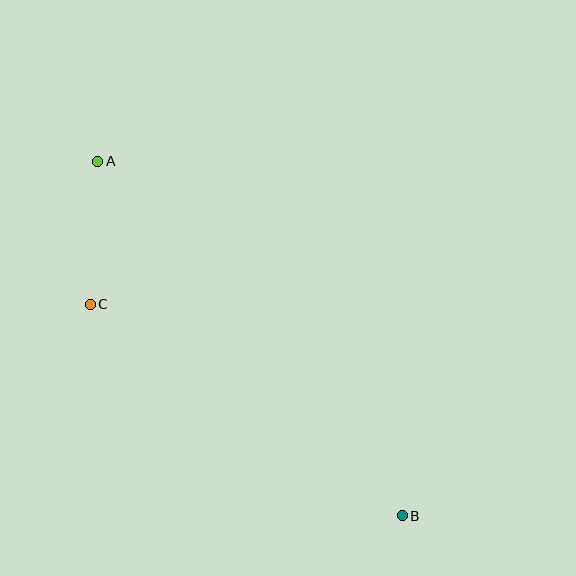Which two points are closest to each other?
Points A and C are closest to each other.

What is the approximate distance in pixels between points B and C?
The distance between B and C is approximately 377 pixels.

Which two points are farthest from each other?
Points A and B are farthest from each other.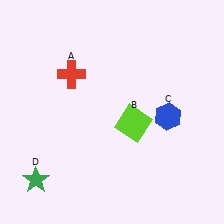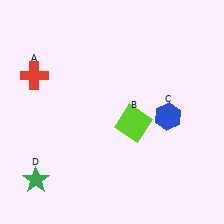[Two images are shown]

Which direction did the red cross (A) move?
The red cross (A) moved left.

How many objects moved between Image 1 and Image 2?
1 object moved between the two images.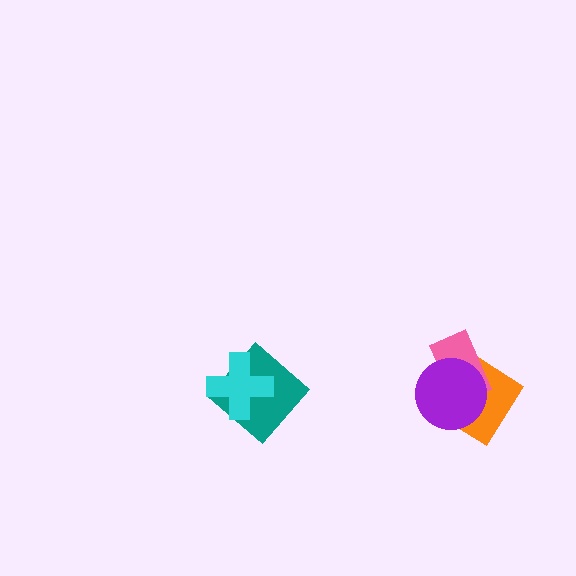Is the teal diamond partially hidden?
Yes, it is partially covered by another shape.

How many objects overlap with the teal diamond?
1 object overlaps with the teal diamond.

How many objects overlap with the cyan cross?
1 object overlaps with the cyan cross.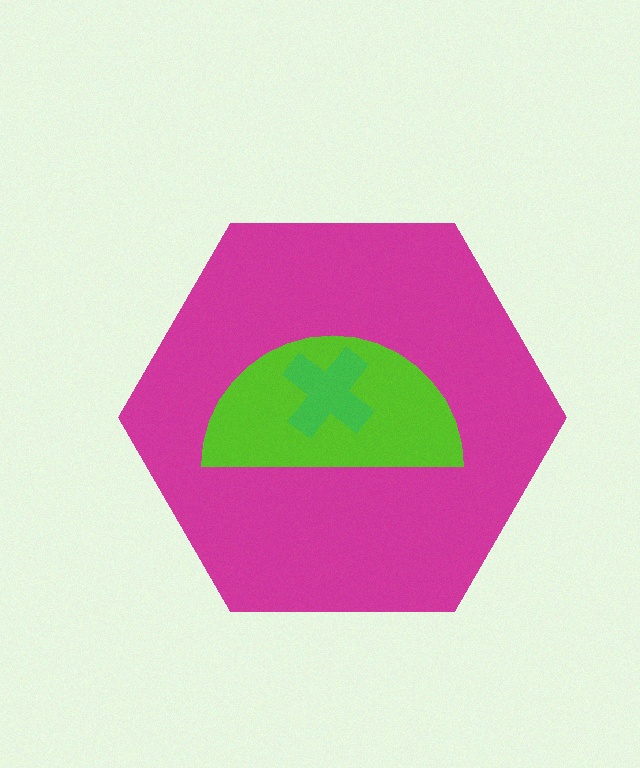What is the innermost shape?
The green cross.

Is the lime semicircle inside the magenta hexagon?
Yes.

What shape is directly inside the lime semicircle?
The green cross.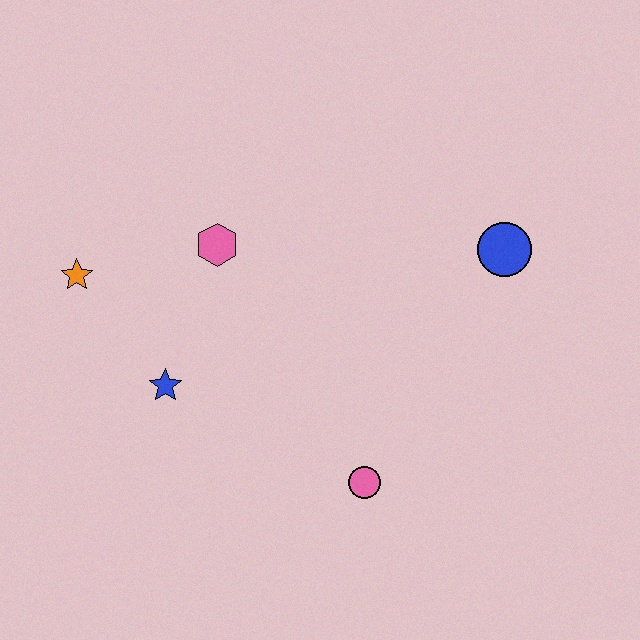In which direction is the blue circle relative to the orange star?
The blue circle is to the right of the orange star.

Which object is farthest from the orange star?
The blue circle is farthest from the orange star.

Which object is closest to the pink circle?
The blue star is closest to the pink circle.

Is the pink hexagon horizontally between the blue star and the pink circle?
Yes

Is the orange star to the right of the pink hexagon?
No